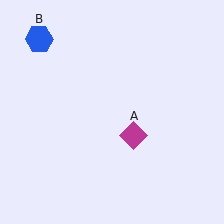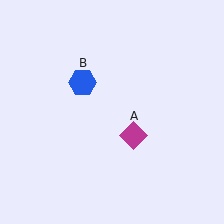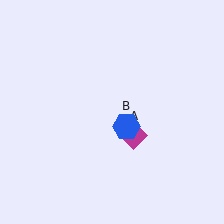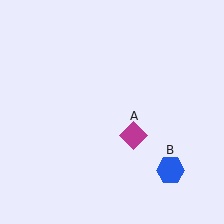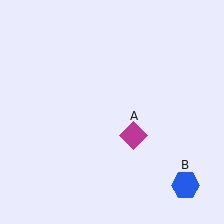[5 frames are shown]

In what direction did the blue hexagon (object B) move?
The blue hexagon (object B) moved down and to the right.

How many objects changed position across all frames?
1 object changed position: blue hexagon (object B).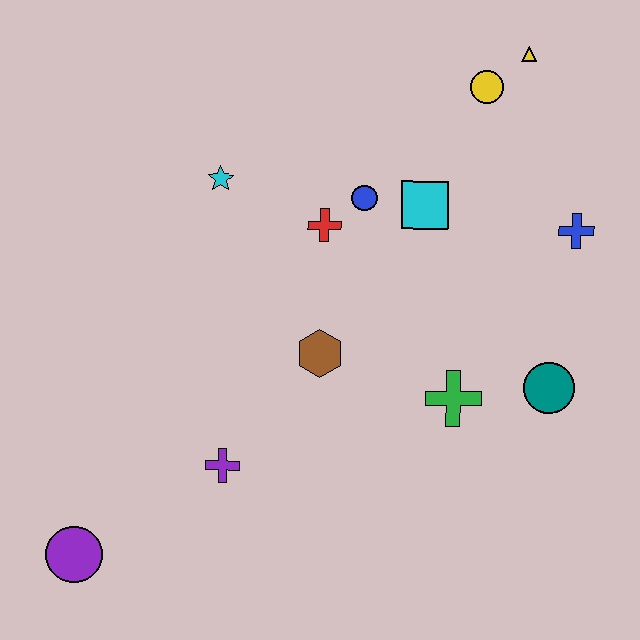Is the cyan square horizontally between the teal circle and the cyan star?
Yes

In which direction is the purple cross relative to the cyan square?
The purple cross is below the cyan square.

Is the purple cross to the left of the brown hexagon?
Yes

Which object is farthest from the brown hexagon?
The yellow triangle is farthest from the brown hexagon.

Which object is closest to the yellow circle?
The yellow triangle is closest to the yellow circle.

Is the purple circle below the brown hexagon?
Yes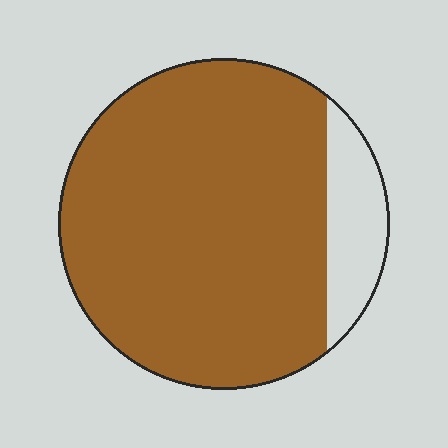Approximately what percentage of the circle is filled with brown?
Approximately 85%.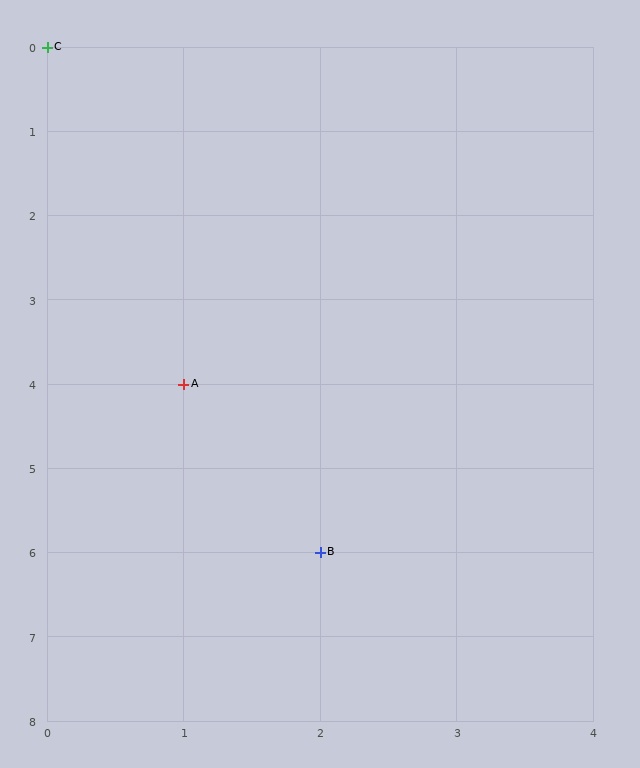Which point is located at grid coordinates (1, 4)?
Point A is at (1, 4).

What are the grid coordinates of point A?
Point A is at grid coordinates (1, 4).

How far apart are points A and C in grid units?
Points A and C are 1 column and 4 rows apart (about 4.1 grid units diagonally).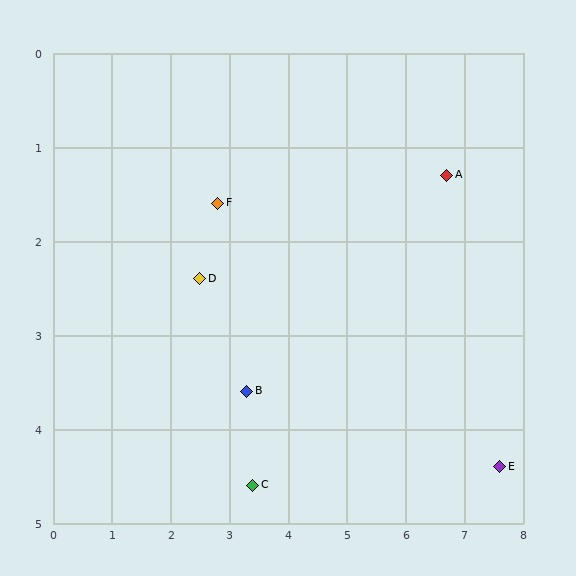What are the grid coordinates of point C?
Point C is at approximately (3.4, 4.6).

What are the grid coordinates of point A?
Point A is at approximately (6.7, 1.3).